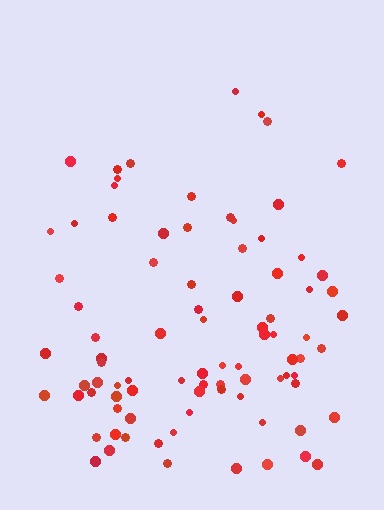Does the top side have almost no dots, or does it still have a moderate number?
Still a moderate number, just noticeably fewer than the bottom.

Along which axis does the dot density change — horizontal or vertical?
Vertical.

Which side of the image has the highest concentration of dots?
The bottom.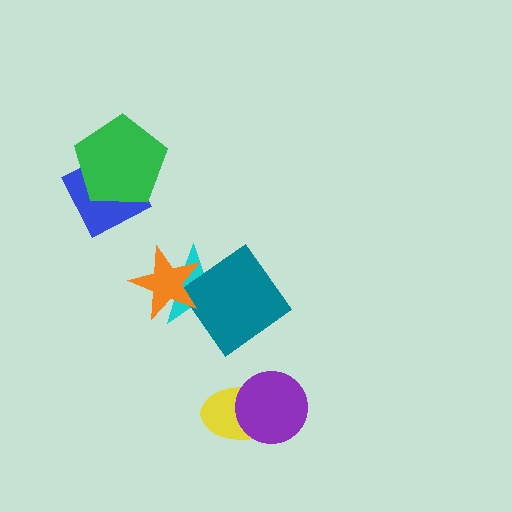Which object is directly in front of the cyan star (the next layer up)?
The teal diamond is directly in front of the cyan star.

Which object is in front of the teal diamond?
The orange star is in front of the teal diamond.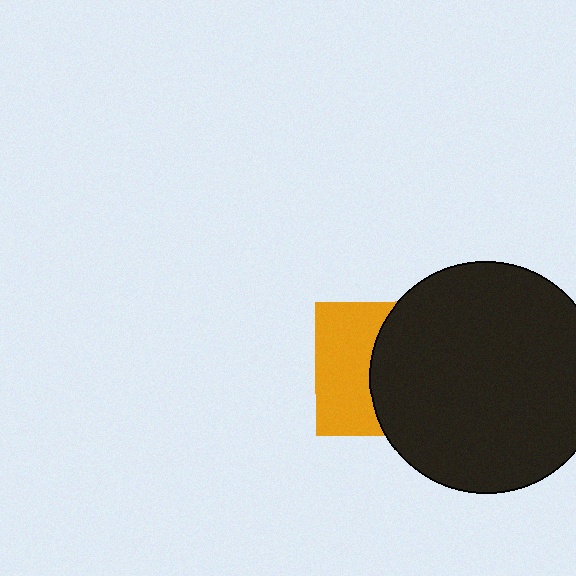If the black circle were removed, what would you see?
You would see the complete orange square.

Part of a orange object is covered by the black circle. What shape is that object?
It is a square.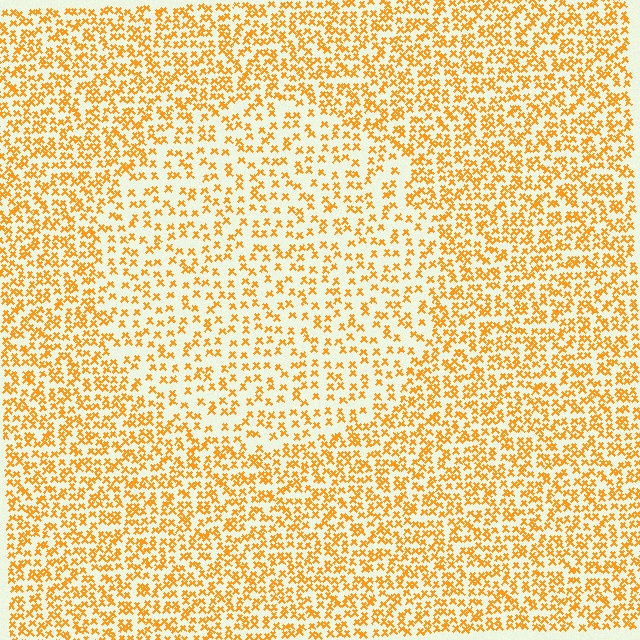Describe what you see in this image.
The image contains small orange elements arranged at two different densities. A circle-shaped region is visible where the elements are less densely packed than the surrounding area.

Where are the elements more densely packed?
The elements are more densely packed outside the circle boundary.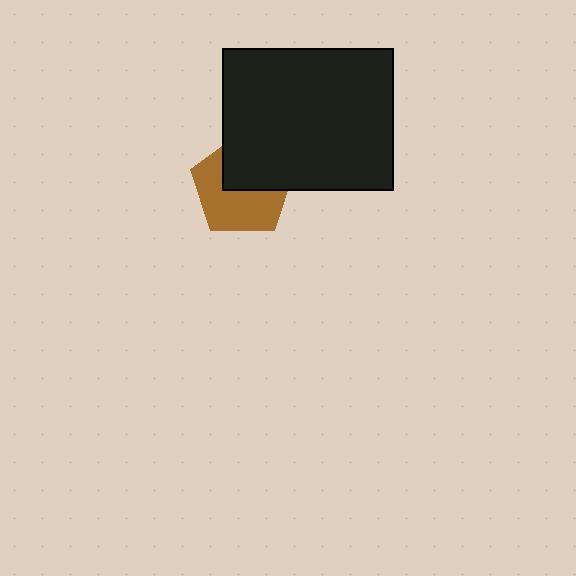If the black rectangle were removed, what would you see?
You would see the complete brown pentagon.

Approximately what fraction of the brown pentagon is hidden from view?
Roughly 44% of the brown pentagon is hidden behind the black rectangle.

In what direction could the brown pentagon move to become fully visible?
The brown pentagon could move toward the lower-left. That would shift it out from behind the black rectangle entirely.